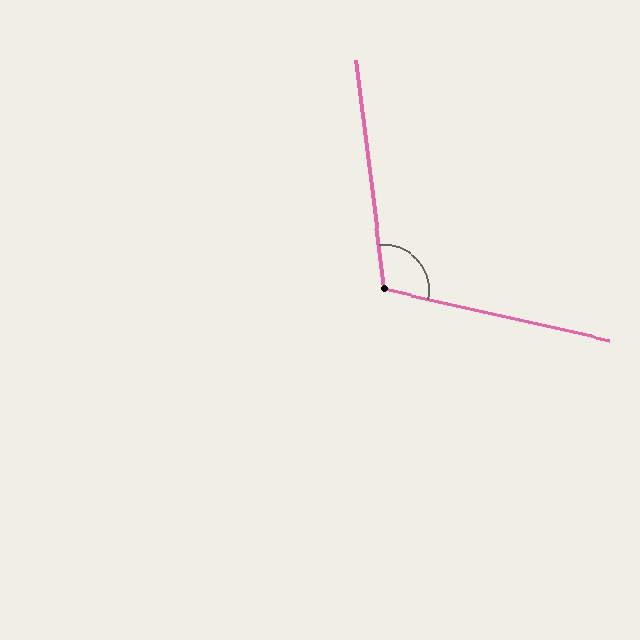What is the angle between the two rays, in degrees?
Approximately 110 degrees.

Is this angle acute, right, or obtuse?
It is obtuse.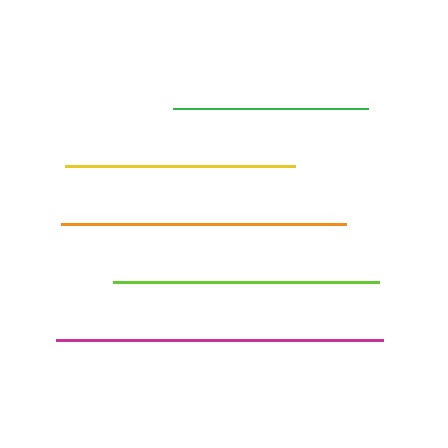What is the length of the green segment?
The green segment is approximately 194 pixels long.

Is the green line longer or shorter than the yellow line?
The yellow line is longer than the green line.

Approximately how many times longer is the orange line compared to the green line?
The orange line is approximately 1.5 times the length of the green line.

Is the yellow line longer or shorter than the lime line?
The lime line is longer than the yellow line.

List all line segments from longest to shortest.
From longest to shortest: magenta, orange, lime, yellow, green.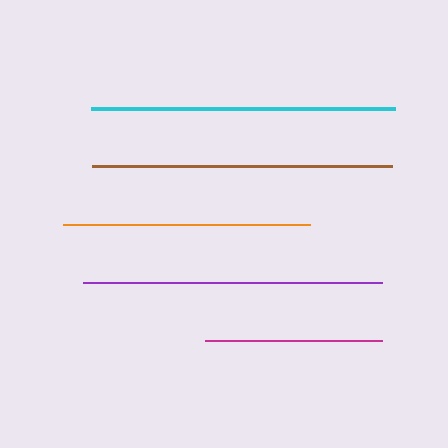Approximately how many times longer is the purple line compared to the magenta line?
The purple line is approximately 1.7 times the length of the magenta line.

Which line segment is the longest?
The cyan line is the longest at approximately 304 pixels.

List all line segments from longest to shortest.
From longest to shortest: cyan, brown, purple, orange, magenta.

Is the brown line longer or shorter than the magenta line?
The brown line is longer than the magenta line.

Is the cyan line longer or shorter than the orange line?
The cyan line is longer than the orange line.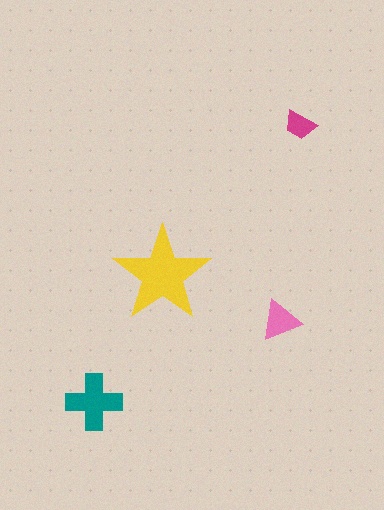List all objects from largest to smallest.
The yellow star, the teal cross, the pink triangle, the magenta trapezoid.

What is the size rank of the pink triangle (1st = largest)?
3rd.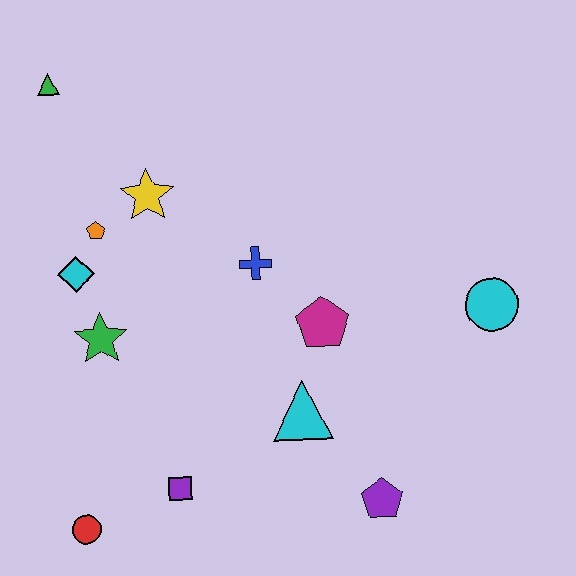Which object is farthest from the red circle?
The cyan circle is farthest from the red circle.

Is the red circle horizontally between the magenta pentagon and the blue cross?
No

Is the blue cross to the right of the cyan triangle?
No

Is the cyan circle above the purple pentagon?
Yes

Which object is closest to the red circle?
The purple square is closest to the red circle.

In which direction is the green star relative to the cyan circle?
The green star is to the left of the cyan circle.